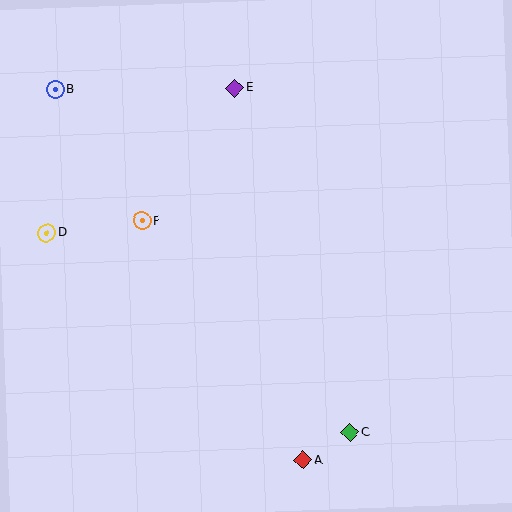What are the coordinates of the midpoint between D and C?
The midpoint between D and C is at (198, 333).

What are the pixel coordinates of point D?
Point D is at (47, 233).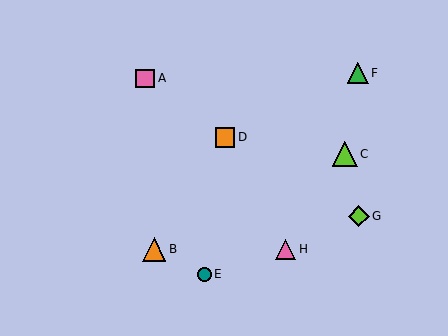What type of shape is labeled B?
Shape B is an orange triangle.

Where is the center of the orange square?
The center of the orange square is at (225, 137).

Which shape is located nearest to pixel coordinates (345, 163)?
The lime triangle (labeled C) at (345, 154) is nearest to that location.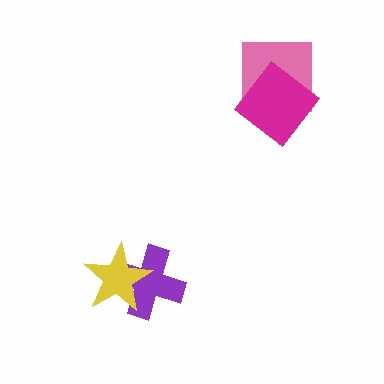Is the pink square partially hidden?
Yes, it is partially covered by another shape.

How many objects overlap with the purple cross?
1 object overlaps with the purple cross.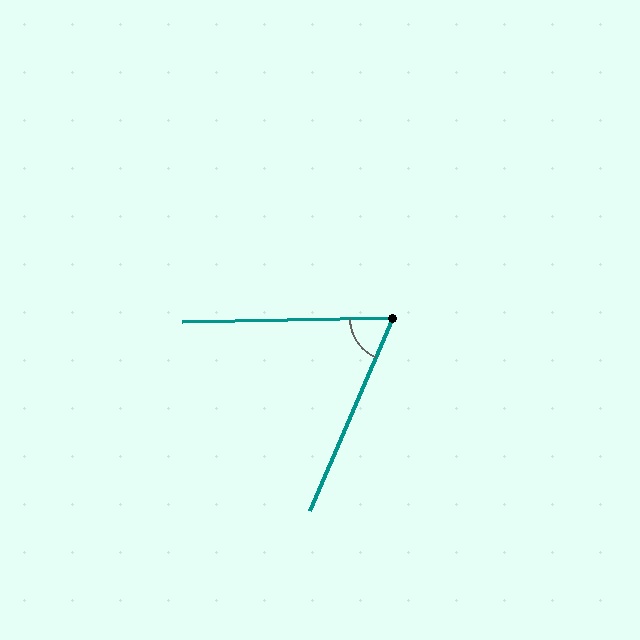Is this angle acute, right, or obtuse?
It is acute.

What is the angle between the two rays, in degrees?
Approximately 66 degrees.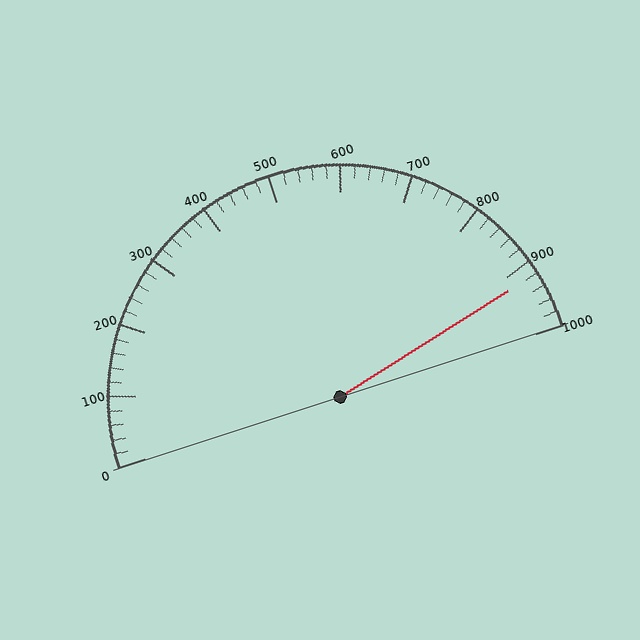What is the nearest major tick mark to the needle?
The nearest major tick mark is 900.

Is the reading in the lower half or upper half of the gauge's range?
The reading is in the upper half of the range (0 to 1000).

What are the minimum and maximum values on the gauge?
The gauge ranges from 0 to 1000.